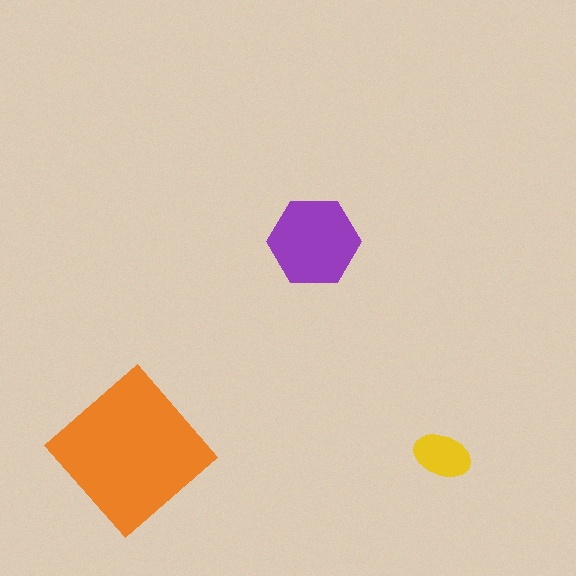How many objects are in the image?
There are 3 objects in the image.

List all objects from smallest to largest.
The yellow ellipse, the purple hexagon, the orange diamond.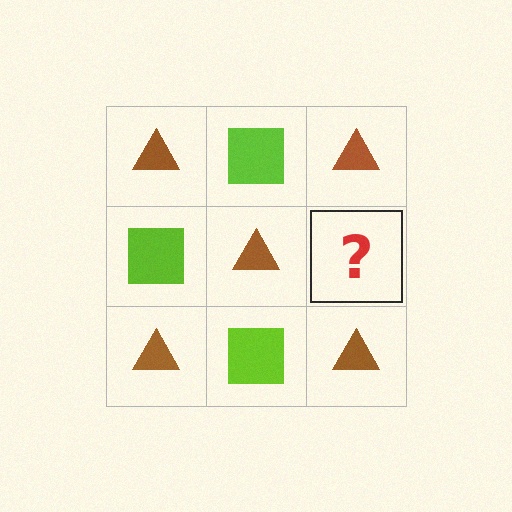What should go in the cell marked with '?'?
The missing cell should contain a lime square.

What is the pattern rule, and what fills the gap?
The rule is that it alternates brown triangle and lime square in a checkerboard pattern. The gap should be filled with a lime square.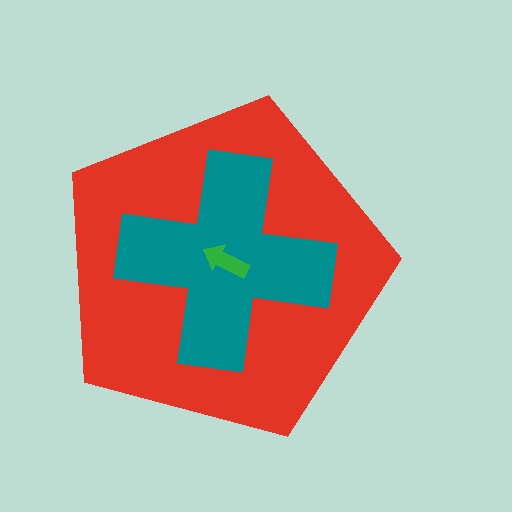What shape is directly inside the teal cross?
The green arrow.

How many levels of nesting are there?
3.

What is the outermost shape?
The red pentagon.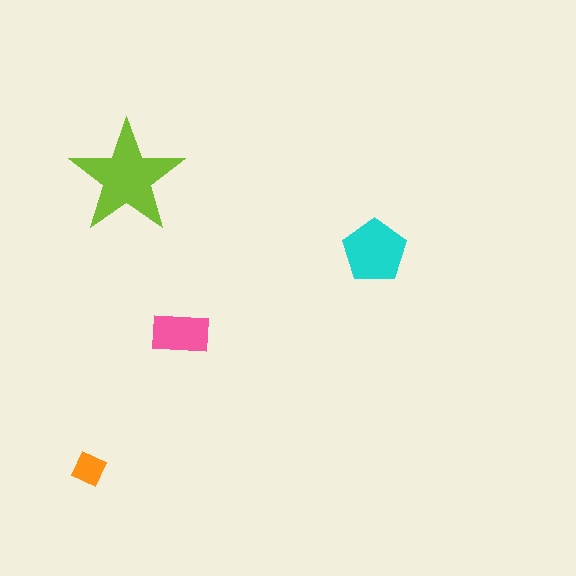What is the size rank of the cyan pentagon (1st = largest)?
2nd.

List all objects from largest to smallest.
The lime star, the cyan pentagon, the pink rectangle, the orange square.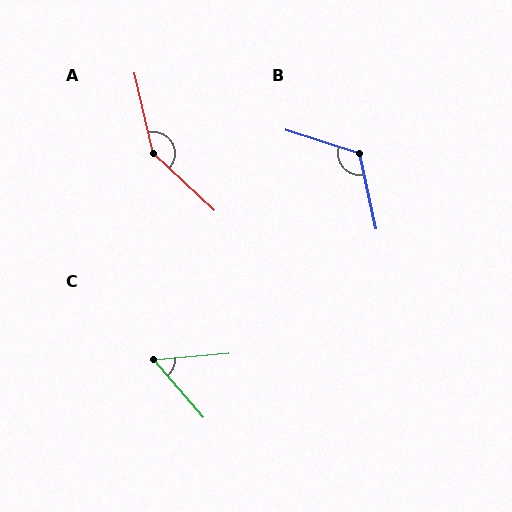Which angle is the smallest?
C, at approximately 55 degrees.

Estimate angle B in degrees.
Approximately 120 degrees.